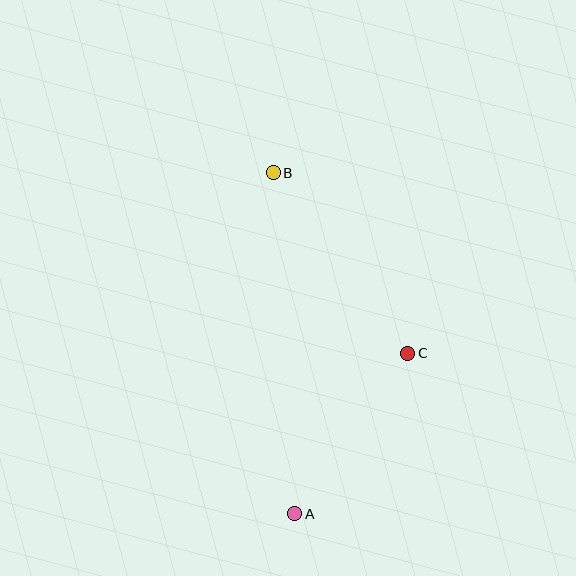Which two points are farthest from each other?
Points A and B are farthest from each other.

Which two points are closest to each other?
Points A and C are closest to each other.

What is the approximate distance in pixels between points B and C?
The distance between B and C is approximately 225 pixels.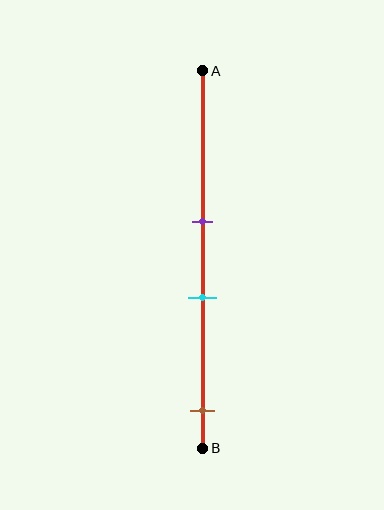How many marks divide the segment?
There are 3 marks dividing the segment.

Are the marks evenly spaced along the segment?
No, the marks are not evenly spaced.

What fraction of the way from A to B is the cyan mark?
The cyan mark is approximately 60% (0.6) of the way from A to B.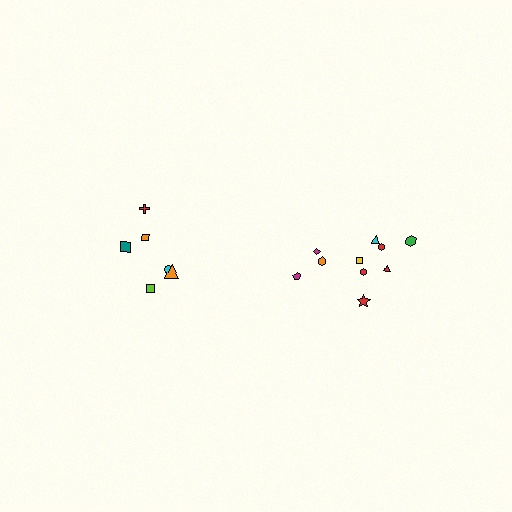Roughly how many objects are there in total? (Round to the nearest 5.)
Roughly 15 objects in total.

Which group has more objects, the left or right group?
The right group.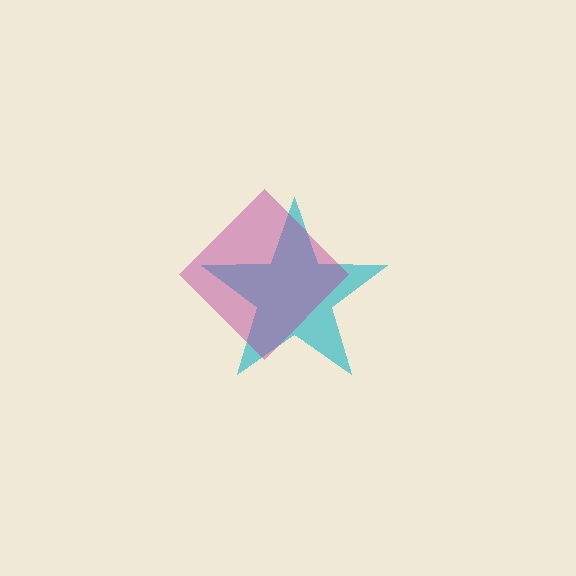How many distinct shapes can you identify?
There are 2 distinct shapes: a cyan star, a magenta diamond.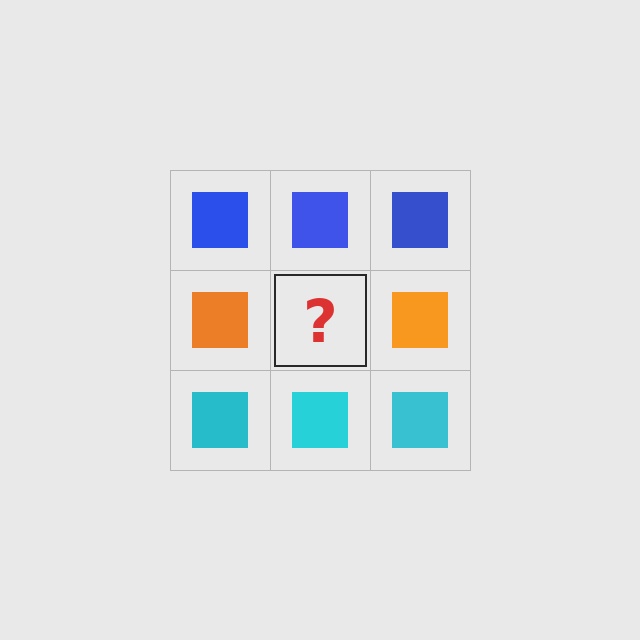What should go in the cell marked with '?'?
The missing cell should contain an orange square.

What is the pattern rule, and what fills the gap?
The rule is that each row has a consistent color. The gap should be filled with an orange square.